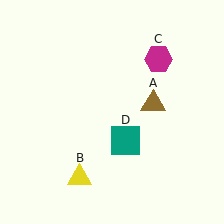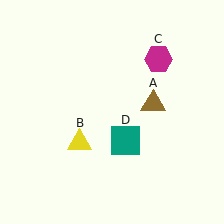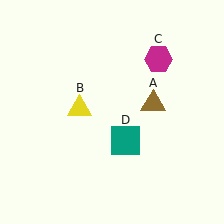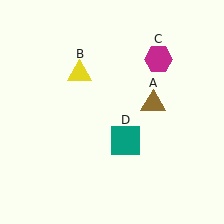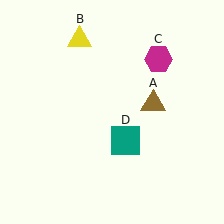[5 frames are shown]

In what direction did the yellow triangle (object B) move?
The yellow triangle (object B) moved up.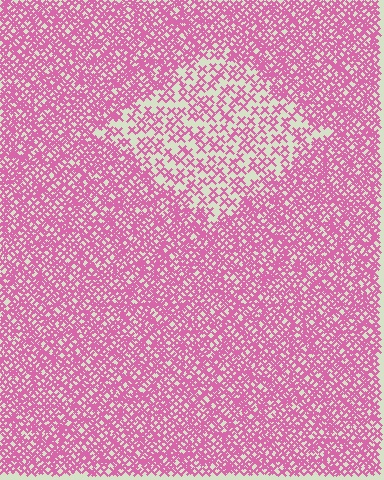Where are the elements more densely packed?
The elements are more densely packed outside the diamond boundary.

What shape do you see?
I see a diamond.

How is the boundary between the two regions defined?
The boundary is defined by a change in element density (approximately 2.3x ratio). All elements are the same color, size, and shape.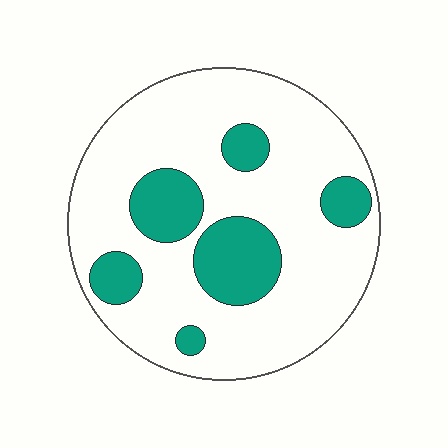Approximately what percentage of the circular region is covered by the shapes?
Approximately 25%.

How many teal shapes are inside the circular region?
6.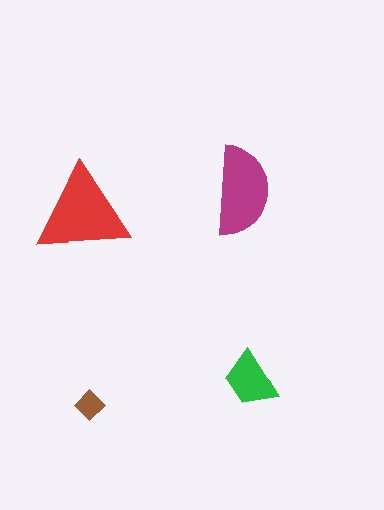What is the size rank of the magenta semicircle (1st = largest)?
2nd.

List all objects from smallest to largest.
The brown diamond, the green trapezoid, the magenta semicircle, the red triangle.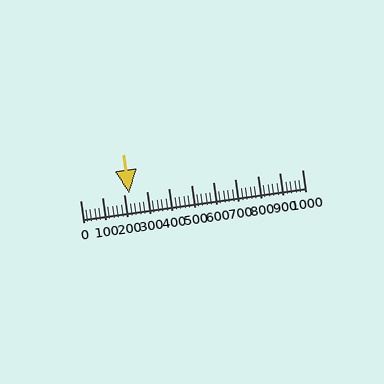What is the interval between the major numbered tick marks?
The major tick marks are spaced 100 units apart.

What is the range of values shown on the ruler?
The ruler shows values from 0 to 1000.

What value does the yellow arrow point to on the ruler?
The yellow arrow points to approximately 220.